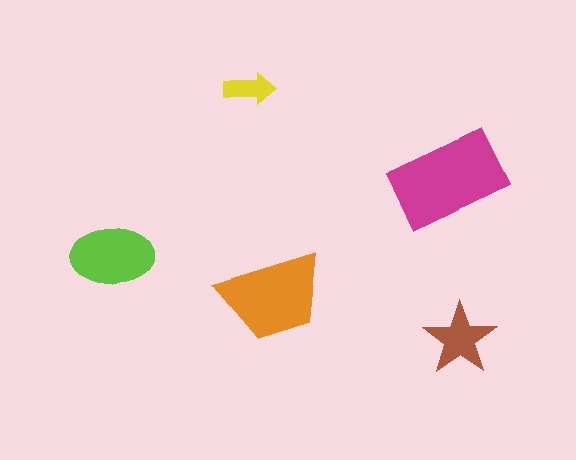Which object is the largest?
The magenta rectangle.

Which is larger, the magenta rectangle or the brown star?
The magenta rectangle.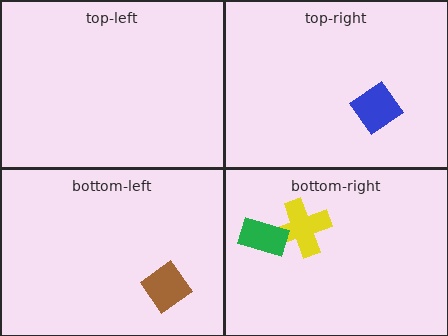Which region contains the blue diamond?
The top-right region.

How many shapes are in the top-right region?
1.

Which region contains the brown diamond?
The bottom-left region.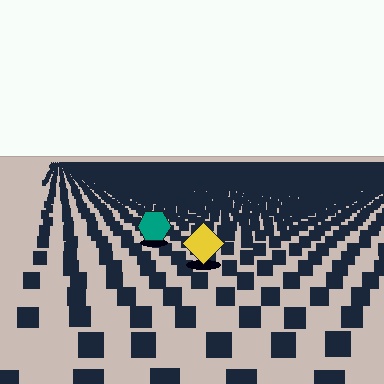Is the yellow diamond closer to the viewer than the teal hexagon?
Yes. The yellow diamond is closer — you can tell from the texture gradient: the ground texture is coarser near it.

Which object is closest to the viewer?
The yellow diamond is closest. The texture marks near it are larger and more spread out.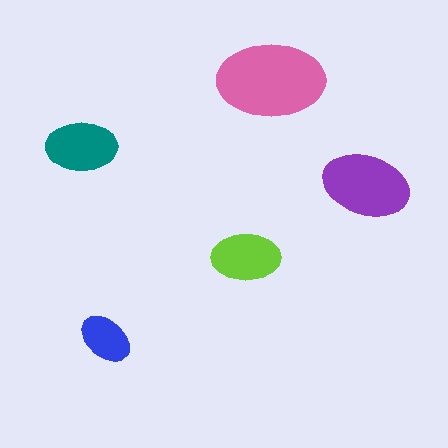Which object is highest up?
The pink ellipse is topmost.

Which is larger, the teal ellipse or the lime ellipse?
The teal one.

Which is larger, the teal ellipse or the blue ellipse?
The teal one.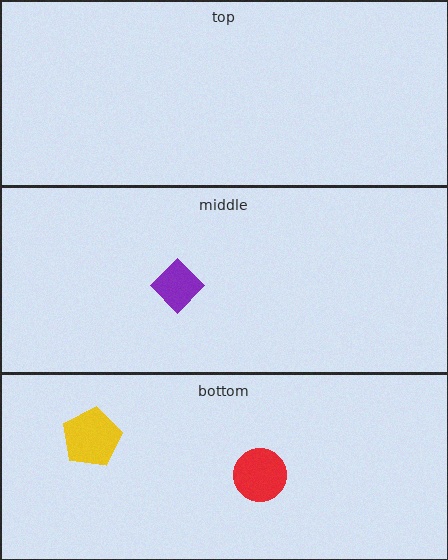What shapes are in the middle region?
The purple diamond.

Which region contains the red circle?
The bottom region.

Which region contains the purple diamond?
The middle region.